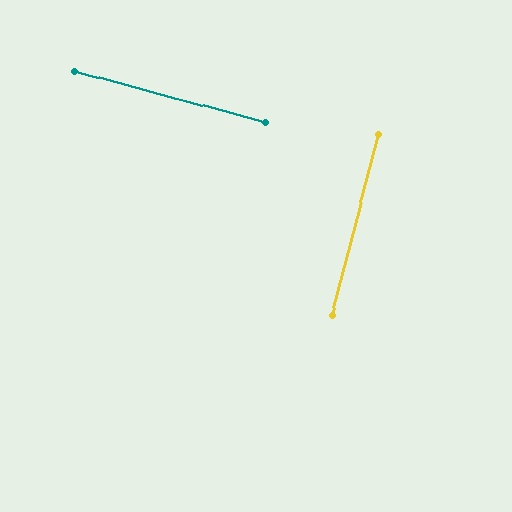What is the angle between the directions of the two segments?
Approximately 89 degrees.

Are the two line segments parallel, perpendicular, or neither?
Perpendicular — they meet at approximately 89°.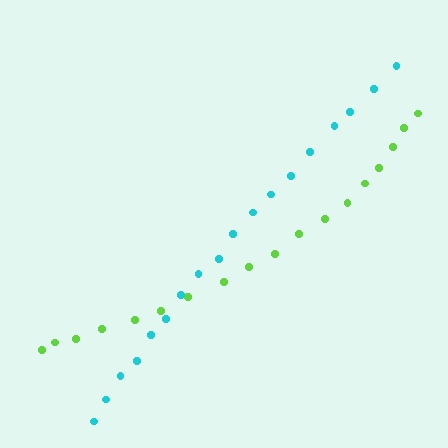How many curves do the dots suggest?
There are 2 distinct paths.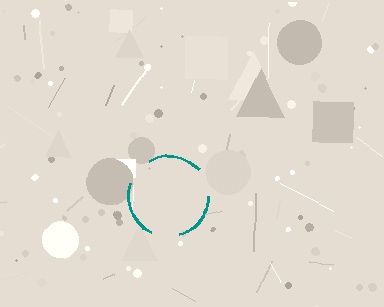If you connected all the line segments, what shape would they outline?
They would outline a circle.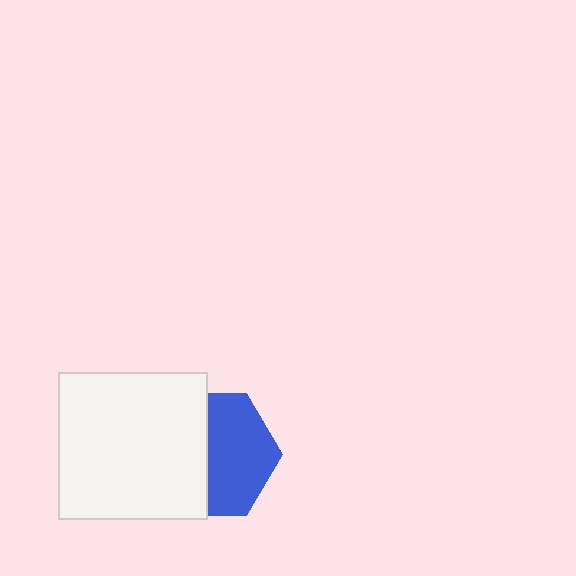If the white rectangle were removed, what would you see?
You would see the complete blue hexagon.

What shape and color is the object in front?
The object in front is a white rectangle.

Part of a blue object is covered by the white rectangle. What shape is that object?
It is a hexagon.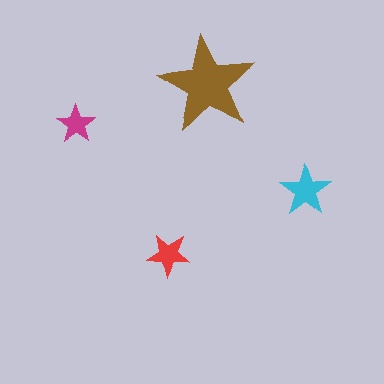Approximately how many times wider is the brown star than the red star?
About 2.5 times wider.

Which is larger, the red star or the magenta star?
The red one.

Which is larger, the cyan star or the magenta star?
The cyan one.